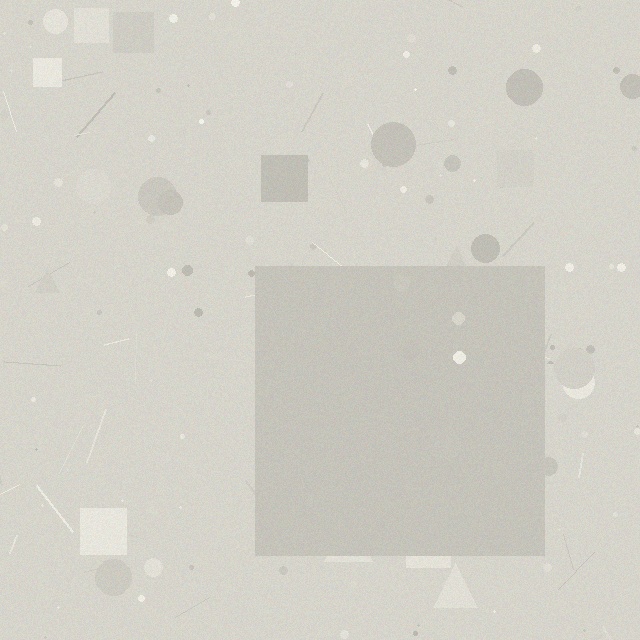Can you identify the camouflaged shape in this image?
The camouflaged shape is a square.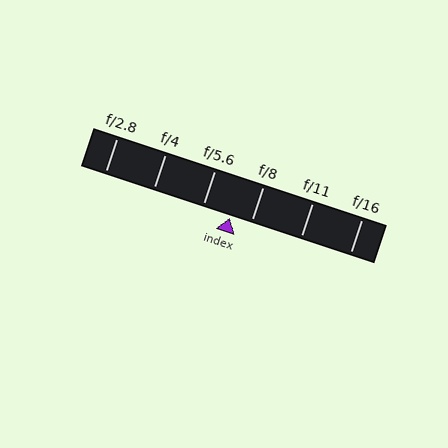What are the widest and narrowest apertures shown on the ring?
The widest aperture shown is f/2.8 and the narrowest is f/16.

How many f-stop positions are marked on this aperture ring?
There are 6 f-stop positions marked.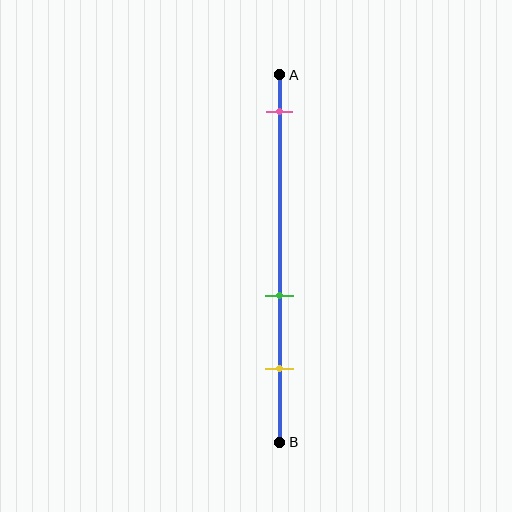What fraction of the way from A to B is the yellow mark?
The yellow mark is approximately 80% (0.8) of the way from A to B.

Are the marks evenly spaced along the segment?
No, the marks are not evenly spaced.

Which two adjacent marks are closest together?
The green and yellow marks are the closest adjacent pair.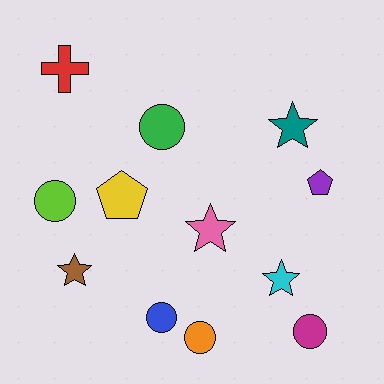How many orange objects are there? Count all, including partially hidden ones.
There is 1 orange object.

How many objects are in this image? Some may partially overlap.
There are 12 objects.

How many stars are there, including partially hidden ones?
There are 4 stars.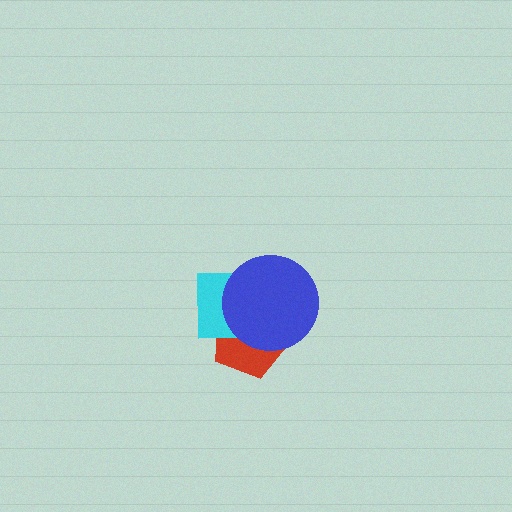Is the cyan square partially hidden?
Yes, it is partially covered by another shape.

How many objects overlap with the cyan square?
2 objects overlap with the cyan square.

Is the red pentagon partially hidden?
Yes, it is partially covered by another shape.